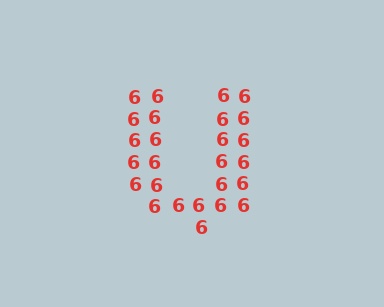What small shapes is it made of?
It is made of small digit 6's.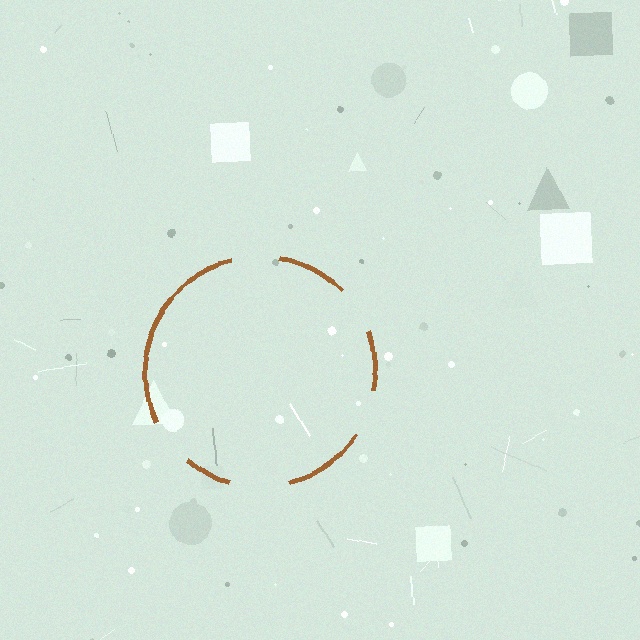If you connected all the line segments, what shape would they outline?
They would outline a circle.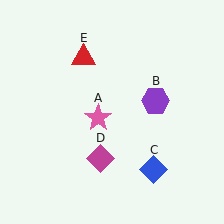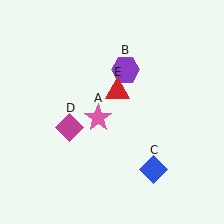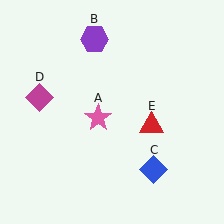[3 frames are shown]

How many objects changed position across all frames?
3 objects changed position: purple hexagon (object B), magenta diamond (object D), red triangle (object E).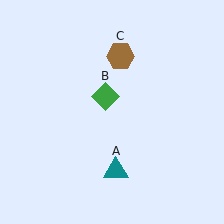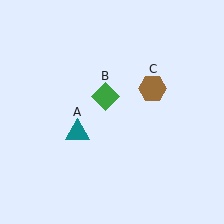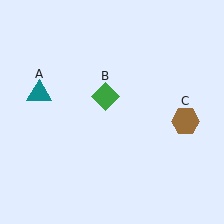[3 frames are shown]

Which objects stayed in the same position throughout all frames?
Green diamond (object B) remained stationary.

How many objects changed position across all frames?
2 objects changed position: teal triangle (object A), brown hexagon (object C).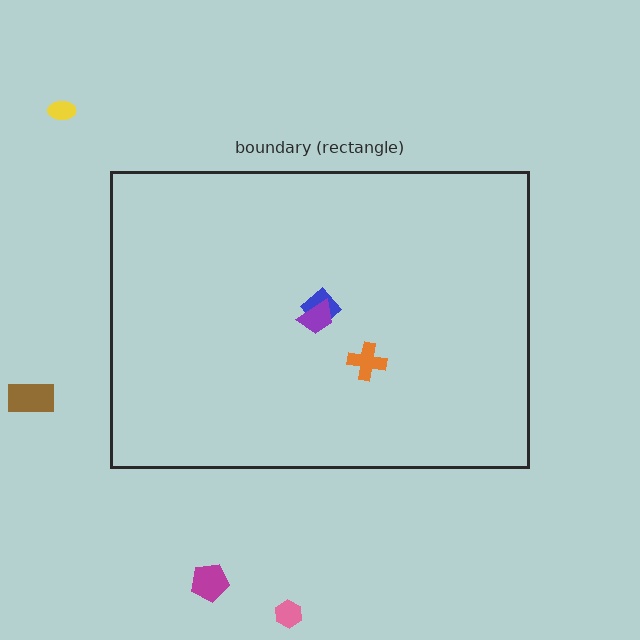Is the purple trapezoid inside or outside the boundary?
Inside.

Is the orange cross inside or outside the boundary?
Inside.